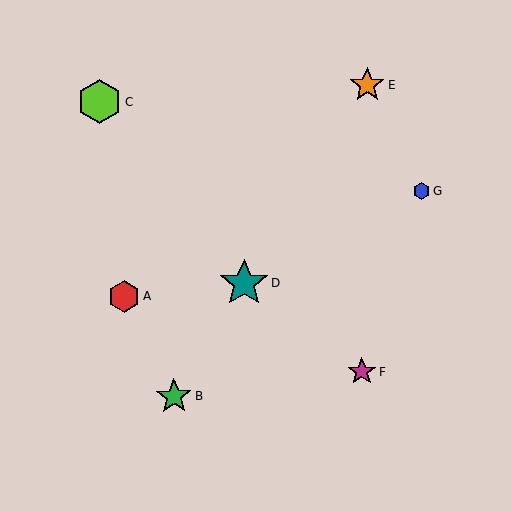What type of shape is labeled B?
Shape B is a green star.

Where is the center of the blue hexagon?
The center of the blue hexagon is at (421, 191).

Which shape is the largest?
The teal star (labeled D) is the largest.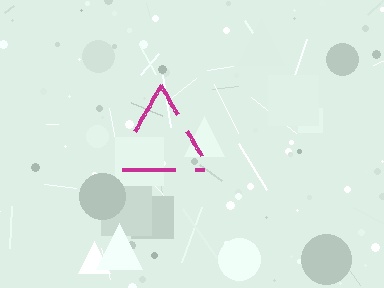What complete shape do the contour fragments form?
The contour fragments form a triangle.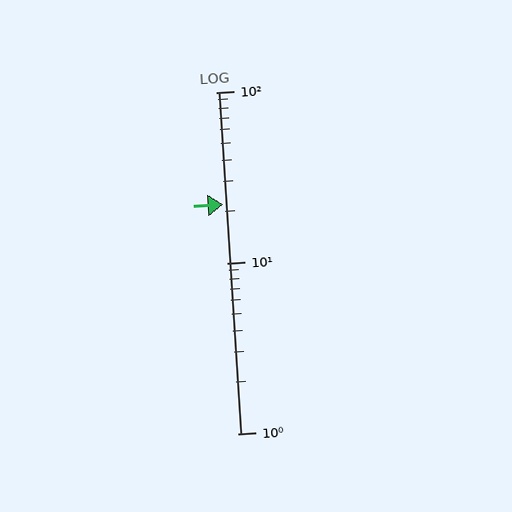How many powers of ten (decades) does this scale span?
The scale spans 2 decades, from 1 to 100.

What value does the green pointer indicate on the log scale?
The pointer indicates approximately 22.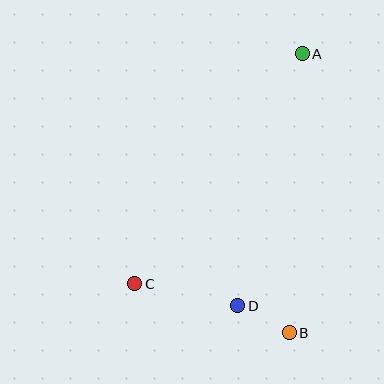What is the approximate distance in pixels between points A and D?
The distance between A and D is approximately 261 pixels.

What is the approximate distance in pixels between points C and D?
The distance between C and D is approximately 105 pixels.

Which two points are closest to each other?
Points B and D are closest to each other.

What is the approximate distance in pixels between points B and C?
The distance between B and C is approximately 162 pixels.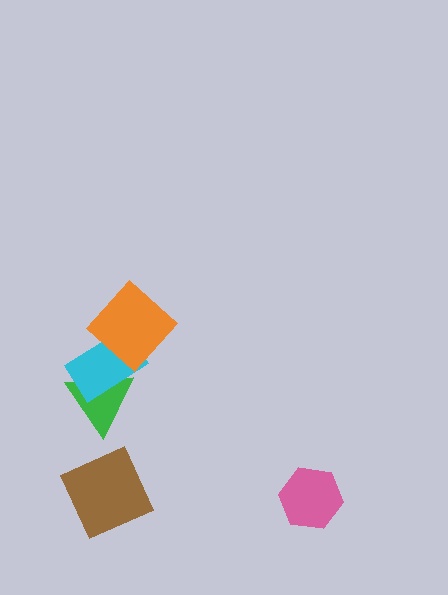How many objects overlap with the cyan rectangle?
2 objects overlap with the cyan rectangle.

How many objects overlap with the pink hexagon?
0 objects overlap with the pink hexagon.